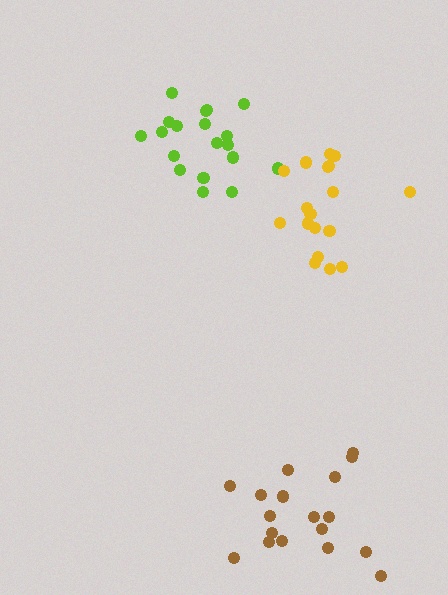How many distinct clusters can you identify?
There are 3 distinct clusters.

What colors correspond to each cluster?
The clusters are colored: lime, brown, yellow.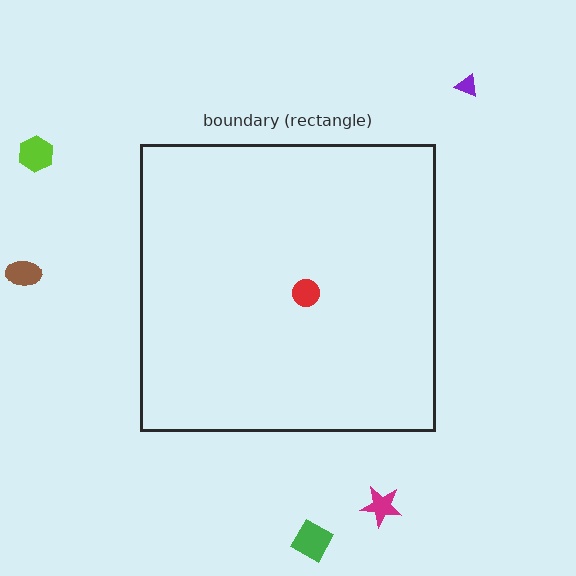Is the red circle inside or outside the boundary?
Inside.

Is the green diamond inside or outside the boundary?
Outside.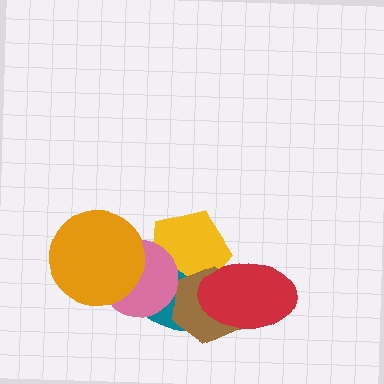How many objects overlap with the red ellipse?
3 objects overlap with the red ellipse.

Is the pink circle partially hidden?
Yes, it is partially covered by another shape.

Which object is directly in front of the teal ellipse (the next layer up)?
The brown hexagon is directly in front of the teal ellipse.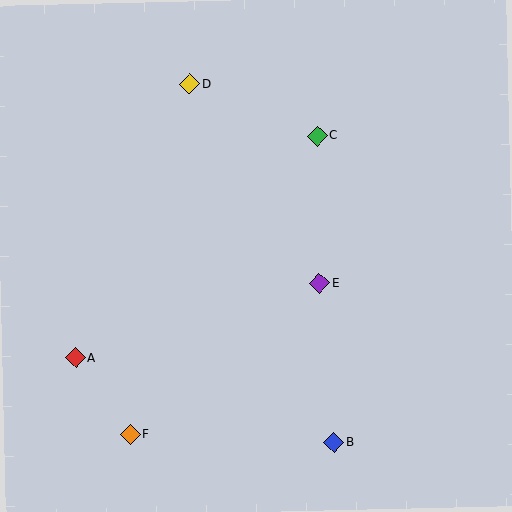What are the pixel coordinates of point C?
Point C is at (318, 136).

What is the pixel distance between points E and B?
The distance between E and B is 160 pixels.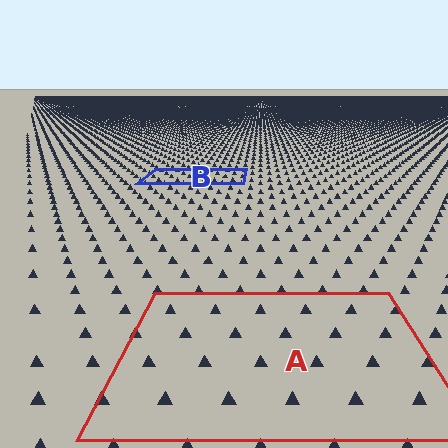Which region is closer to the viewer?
Region A is closer. The texture elements there are larger and more spread out.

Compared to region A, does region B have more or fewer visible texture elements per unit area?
Region B has more texture elements per unit area — they are packed more densely because it is farther away.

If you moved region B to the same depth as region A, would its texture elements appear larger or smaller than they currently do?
They would appear larger. At a closer depth, the same texture elements are projected at a bigger on-screen size.